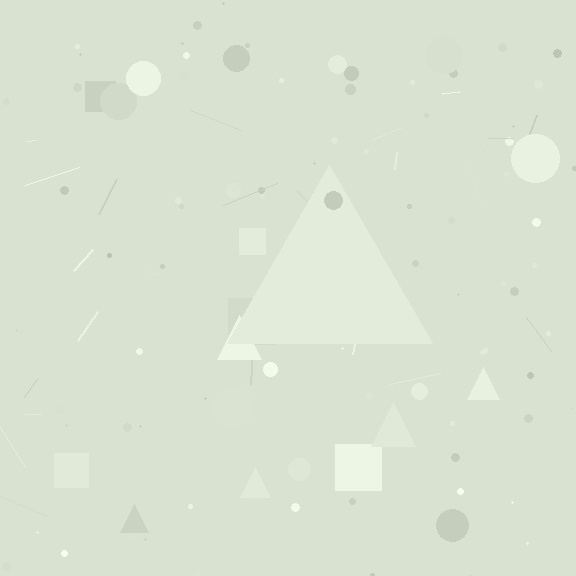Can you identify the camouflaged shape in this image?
The camouflaged shape is a triangle.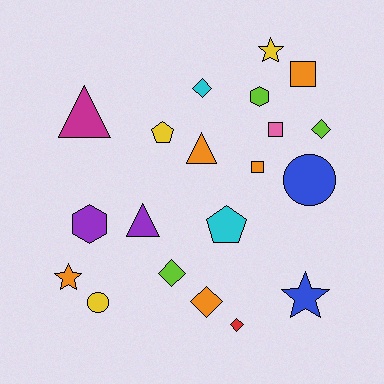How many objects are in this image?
There are 20 objects.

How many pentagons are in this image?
There are 2 pentagons.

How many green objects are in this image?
There are no green objects.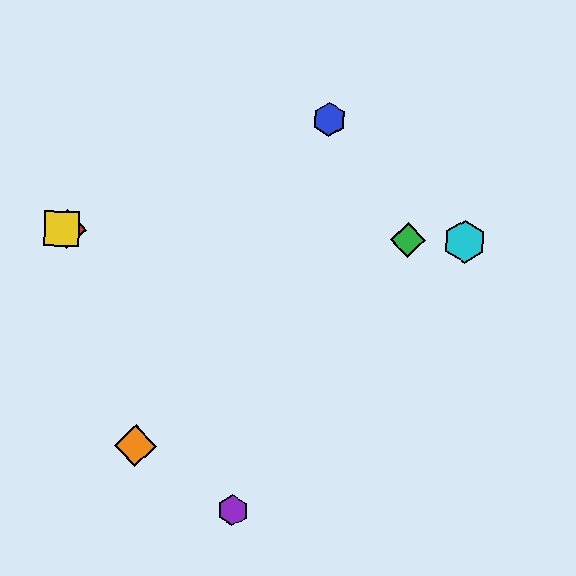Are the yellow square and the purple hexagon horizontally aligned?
No, the yellow square is at y≈229 and the purple hexagon is at y≈511.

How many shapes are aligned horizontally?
4 shapes (the red diamond, the green diamond, the yellow square, the cyan hexagon) are aligned horizontally.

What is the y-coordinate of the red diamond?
The red diamond is at y≈229.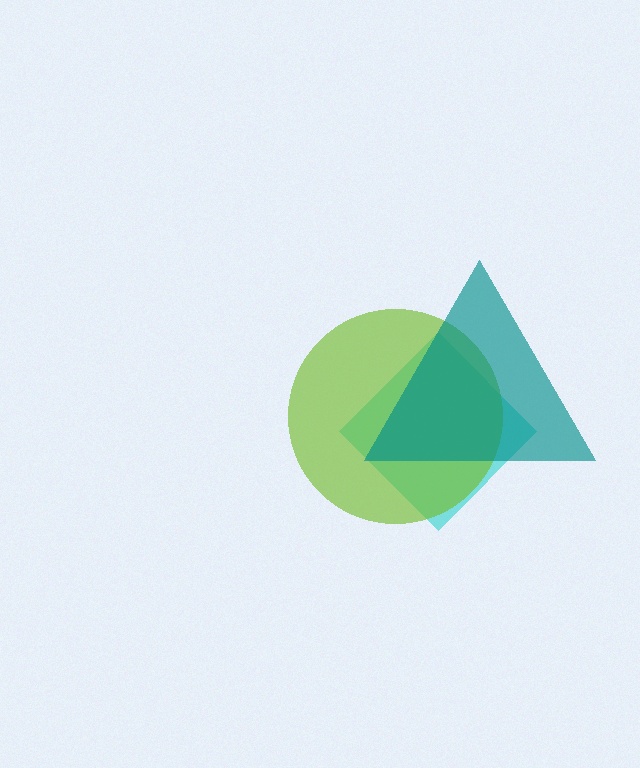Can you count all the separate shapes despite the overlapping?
Yes, there are 3 separate shapes.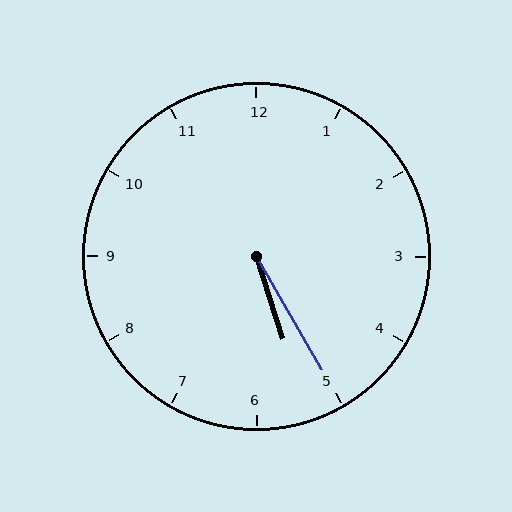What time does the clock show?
5:25.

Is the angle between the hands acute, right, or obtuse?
It is acute.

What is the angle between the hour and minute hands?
Approximately 12 degrees.